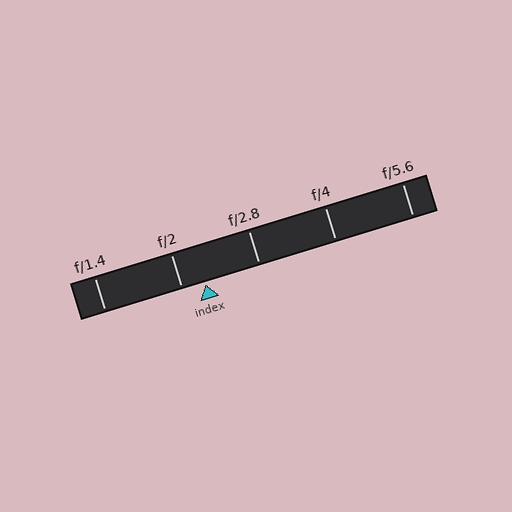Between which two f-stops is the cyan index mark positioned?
The index mark is between f/2 and f/2.8.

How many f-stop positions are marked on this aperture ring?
There are 5 f-stop positions marked.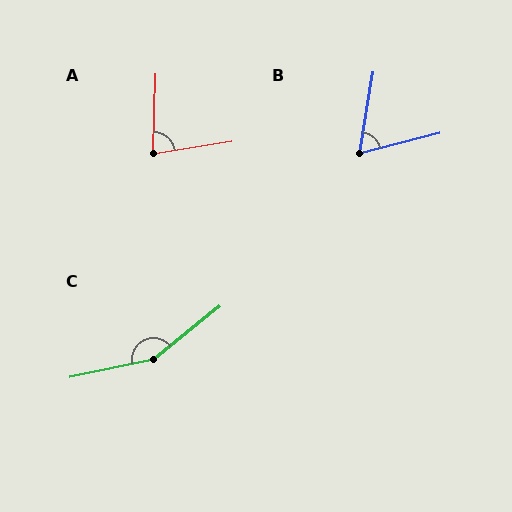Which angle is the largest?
C, at approximately 153 degrees.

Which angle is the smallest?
B, at approximately 66 degrees.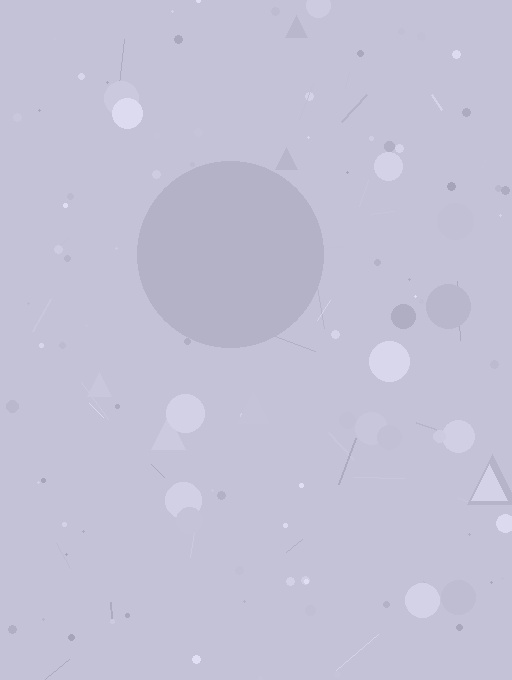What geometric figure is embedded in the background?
A circle is embedded in the background.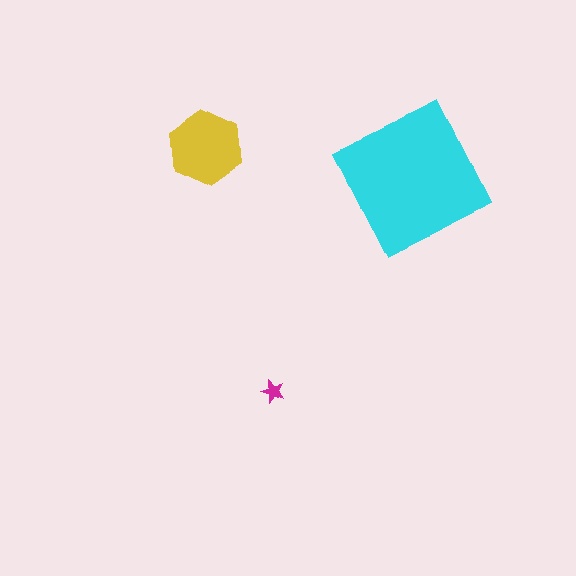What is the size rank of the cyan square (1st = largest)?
1st.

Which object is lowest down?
The magenta star is bottommost.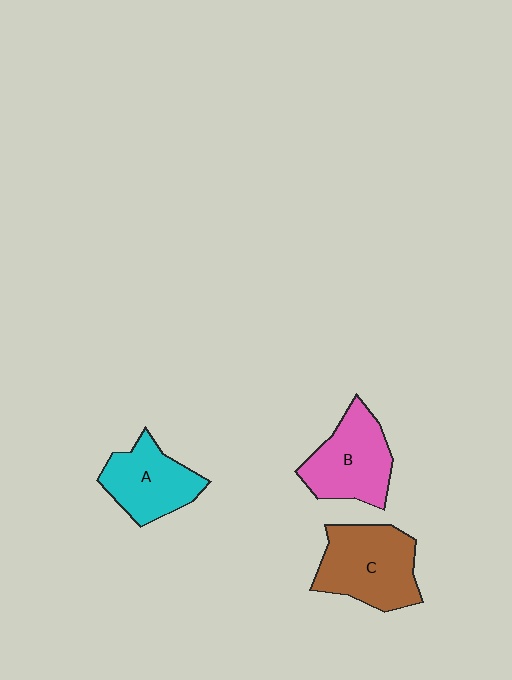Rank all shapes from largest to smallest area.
From largest to smallest: C (brown), B (pink), A (cyan).